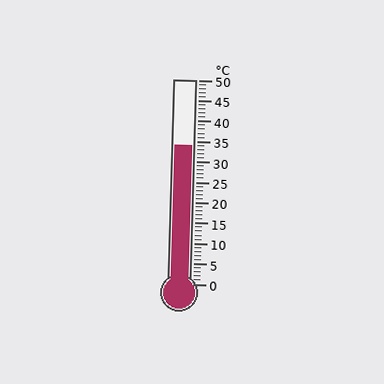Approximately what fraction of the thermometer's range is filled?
The thermometer is filled to approximately 70% of its range.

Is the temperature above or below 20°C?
The temperature is above 20°C.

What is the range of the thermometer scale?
The thermometer scale ranges from 0°C to 50°C.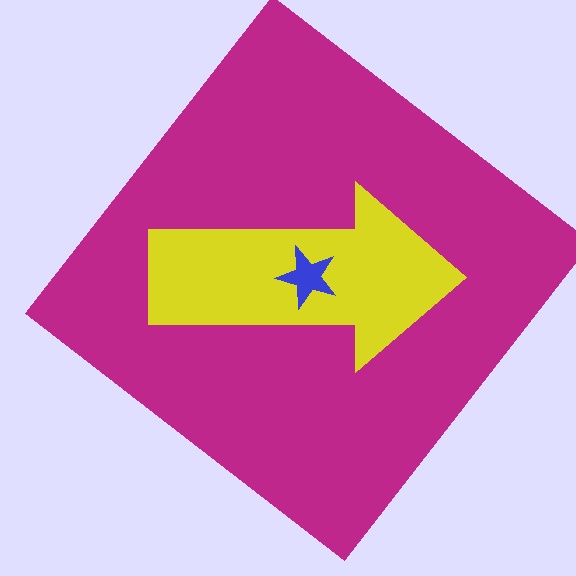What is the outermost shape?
The magenta diamond.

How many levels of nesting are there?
3.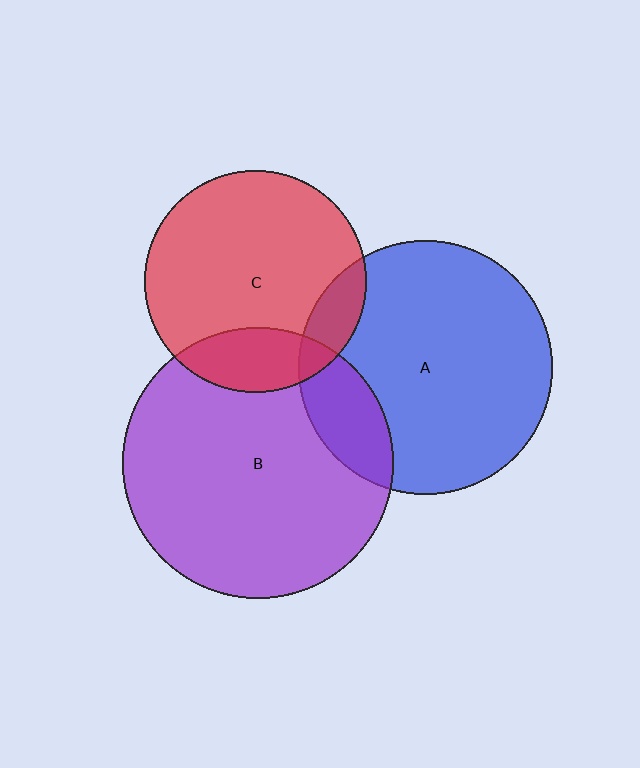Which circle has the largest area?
Circle B (purple).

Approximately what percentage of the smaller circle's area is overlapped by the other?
Approximately 20%.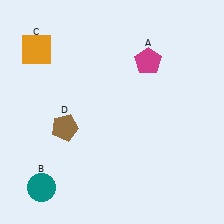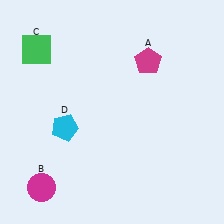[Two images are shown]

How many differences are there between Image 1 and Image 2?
There are 3 differences between the two images.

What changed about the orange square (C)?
In Image 1, C is orange. In Image 2, it changed to green.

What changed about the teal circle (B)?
In Image 1, B is teal. In Image 2, it changed to magenta.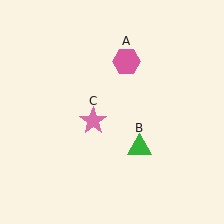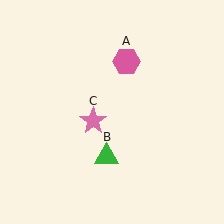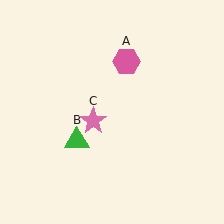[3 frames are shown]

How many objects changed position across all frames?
1 object changed position: green triangle (object B).